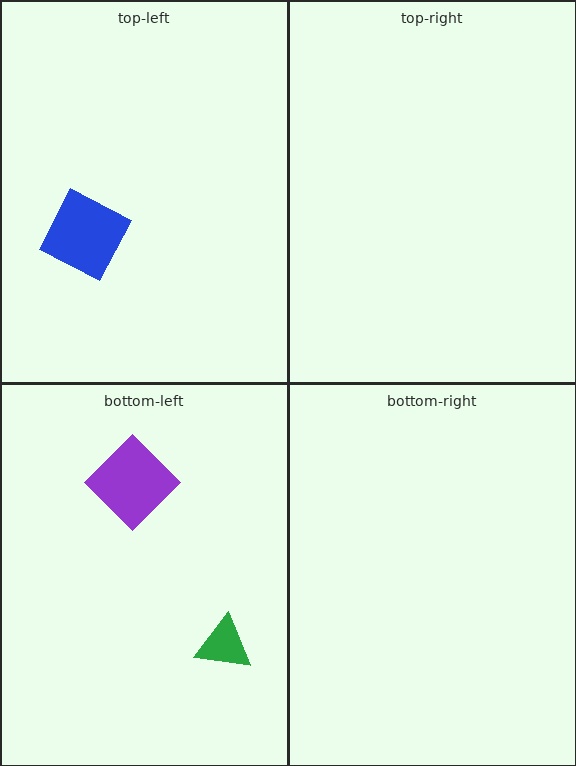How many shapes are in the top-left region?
1.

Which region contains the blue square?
The top-left region.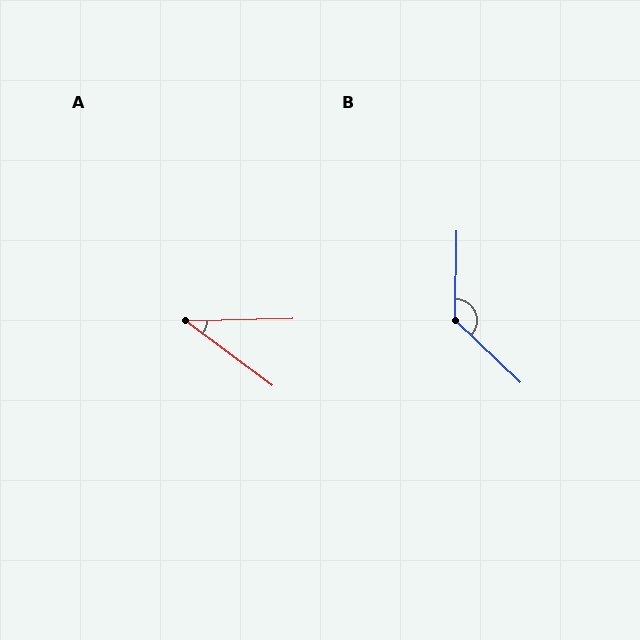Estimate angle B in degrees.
Approximately 132 degrees.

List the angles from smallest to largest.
A (38°), B (132°).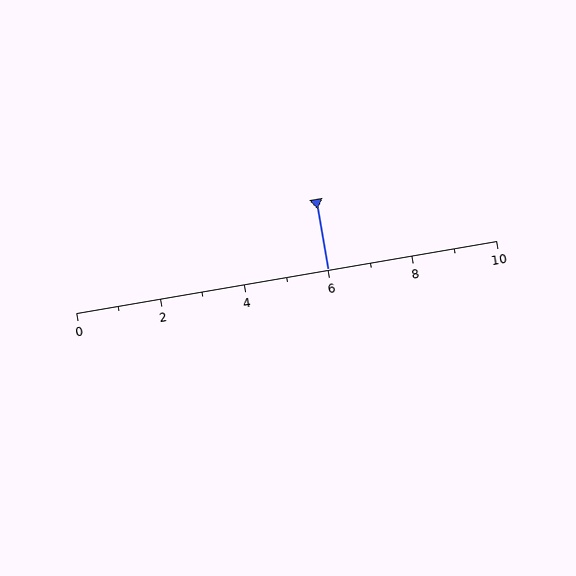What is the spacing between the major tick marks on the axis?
The major ticks are spaced 2 apart.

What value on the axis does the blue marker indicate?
The marker indicates approximately 6.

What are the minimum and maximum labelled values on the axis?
The axis runs from 0 to 10.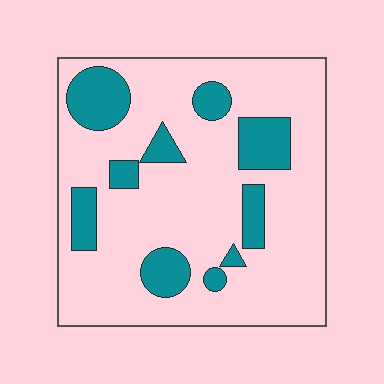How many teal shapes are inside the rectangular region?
10.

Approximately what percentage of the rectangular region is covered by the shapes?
Approximately 20%.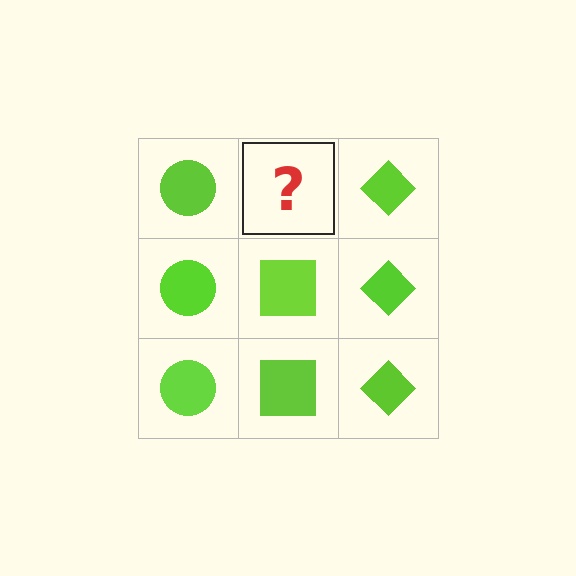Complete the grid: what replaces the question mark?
The question mark should be replaced with a lime square.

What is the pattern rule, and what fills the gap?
The rule is that each column has a consistent shape. The gap should be filled with a lime square.